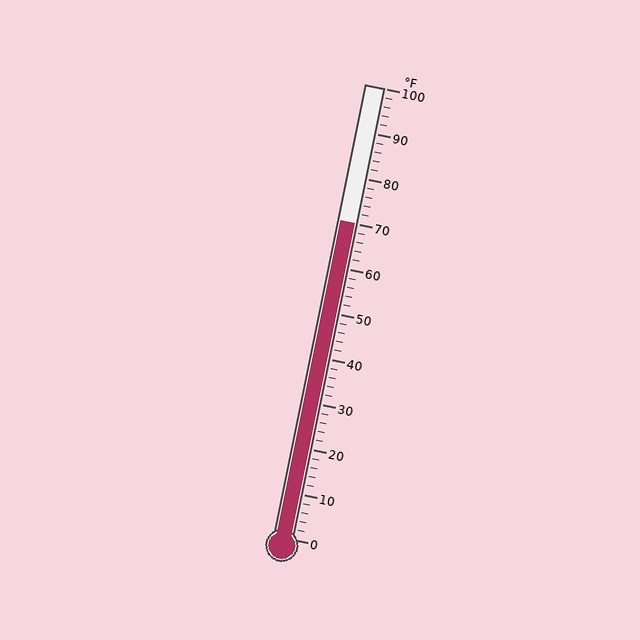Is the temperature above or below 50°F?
The temperature is above 50°F.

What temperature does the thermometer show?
The thermometer shows approximately 70°F.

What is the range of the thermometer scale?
The thermometer scale ranges from 0°F to 100°F.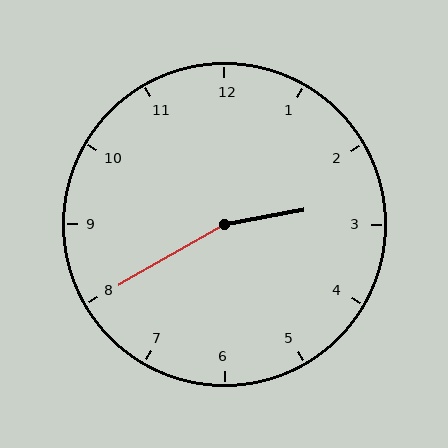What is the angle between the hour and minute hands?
Approximately 160 degrees.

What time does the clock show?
2:40.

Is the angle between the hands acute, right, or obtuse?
It is obtuse.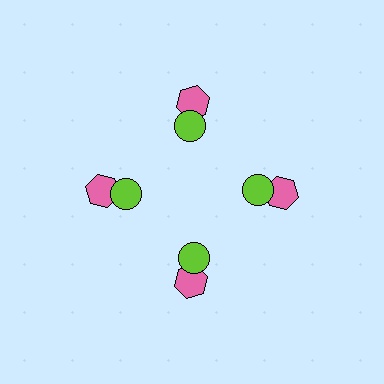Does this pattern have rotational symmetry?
Yes, this pattern has 4-fold rotational symmetry. It looks the same after rotating 90 degrees around the center.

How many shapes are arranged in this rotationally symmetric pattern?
There are 8 shapes, arranged in 4 groups of 2.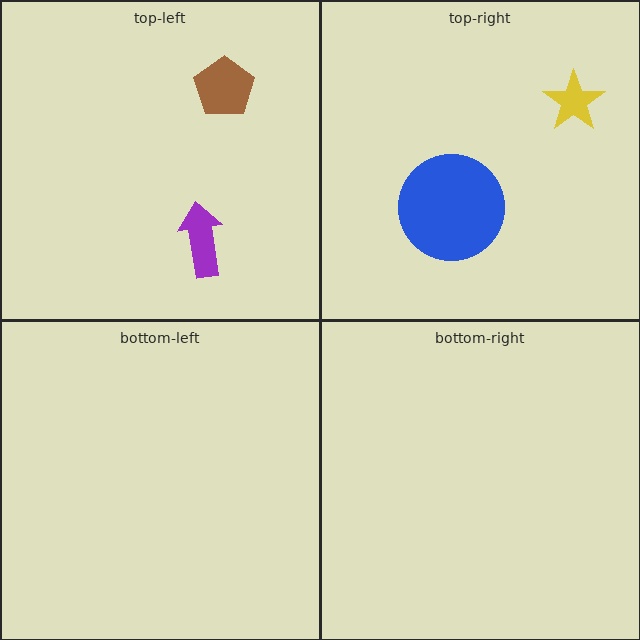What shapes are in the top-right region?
The yellow star, the blue circle.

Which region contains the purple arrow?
The top-left region.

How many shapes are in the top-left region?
2.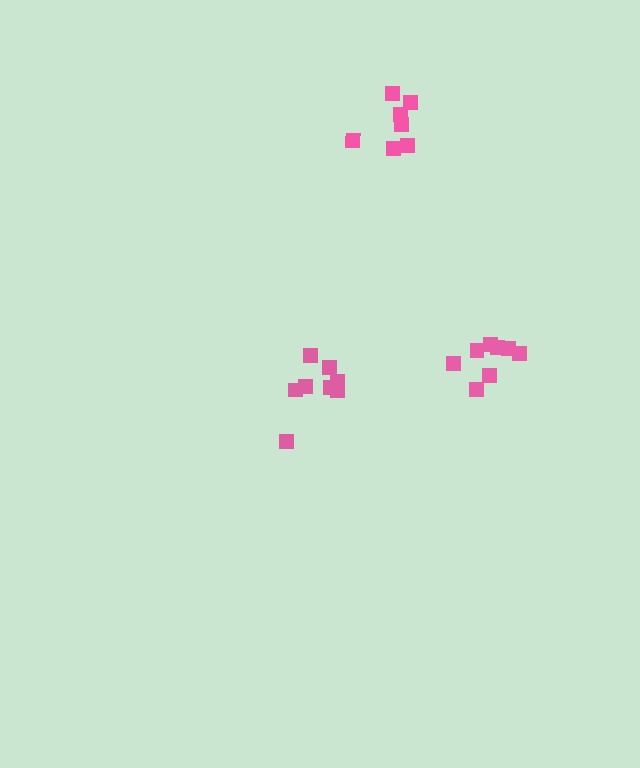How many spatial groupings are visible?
There are 3 spatial groupings.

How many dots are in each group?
Group 1: 7 dots, Group 2: 8 dots, Group 3: 8 dots (23 total).